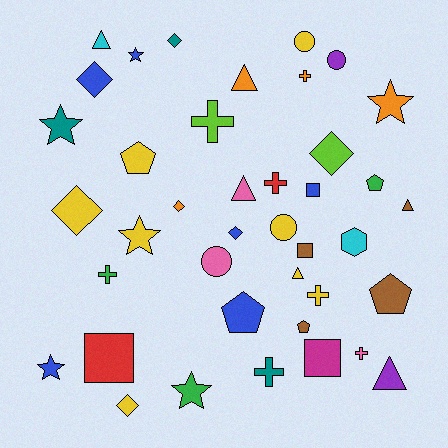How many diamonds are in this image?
There are 7 diamonds.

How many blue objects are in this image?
There are 6 blue objects.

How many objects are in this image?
There are 40 objects.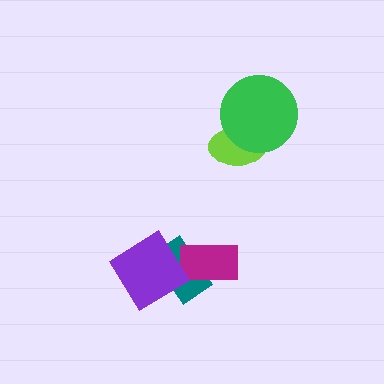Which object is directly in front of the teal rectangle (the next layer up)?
The magenta rectangle is directly in front of the teal rectangle.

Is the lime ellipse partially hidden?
Yes, it is partially covered by another shape.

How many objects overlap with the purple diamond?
1 object overlaps with the purple diamond.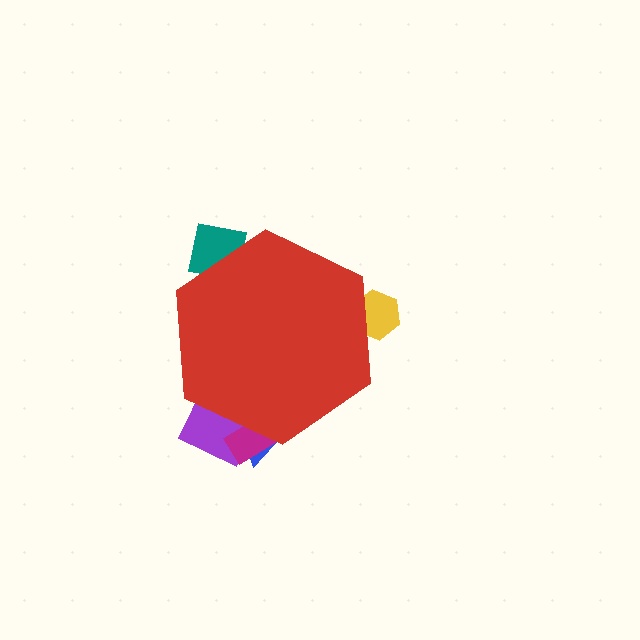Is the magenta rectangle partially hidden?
Yes, the magenta rectangle is partially hidden behind the red hexagon.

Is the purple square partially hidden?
Yes, the purple square is partially hidden behind the red hexagon.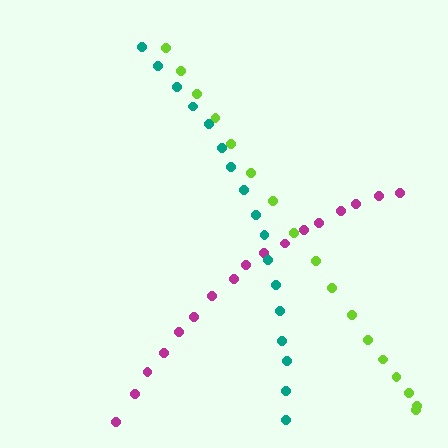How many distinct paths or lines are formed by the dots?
There are 3 distinct paths.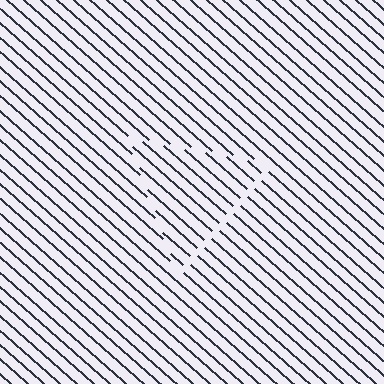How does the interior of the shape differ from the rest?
The interior of the shape contains the same grating, shifted by half a period — the contour is defined by the phase discontinuity where line-ends from the inner and outer gratings abut.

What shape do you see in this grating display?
An illusory triangle. The interior of the shape contains the same grating, shifted by half a period — the contour is defined by the phase discontinuity where line-ends from the inner and outer gratings abut.